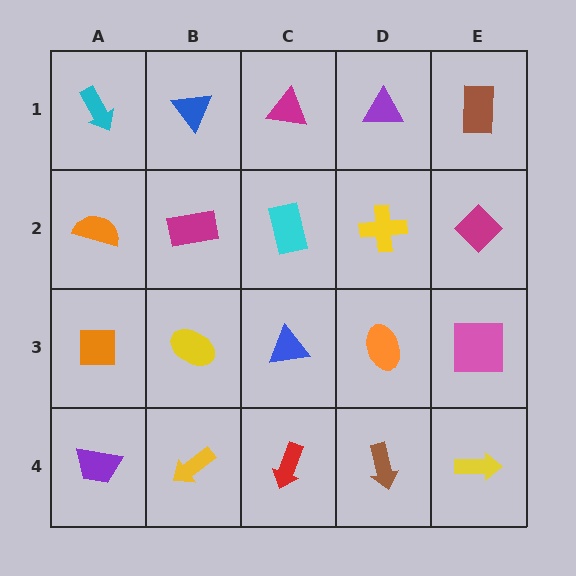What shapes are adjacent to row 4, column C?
A blue triangle (row 3, column C), a yellow arrow (row 4, column B), a brown arrow (row 4, column D).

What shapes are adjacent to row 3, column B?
A magenta rectangle (row 2, column B), a yellow arrow (row 4, column B), an orange square (row 3, column A), a blue triangle (row 3, column C).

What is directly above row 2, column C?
A magenta triangle.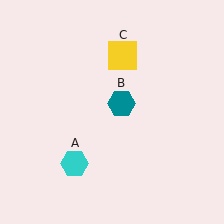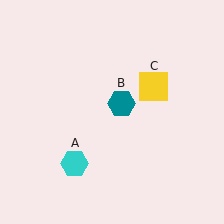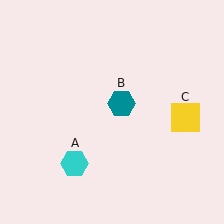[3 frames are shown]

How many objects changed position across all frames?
1 object changed position: yellow square (object C).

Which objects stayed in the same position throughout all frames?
Cyan hexagon (object A) and teal hexagon (object B) remained stationary.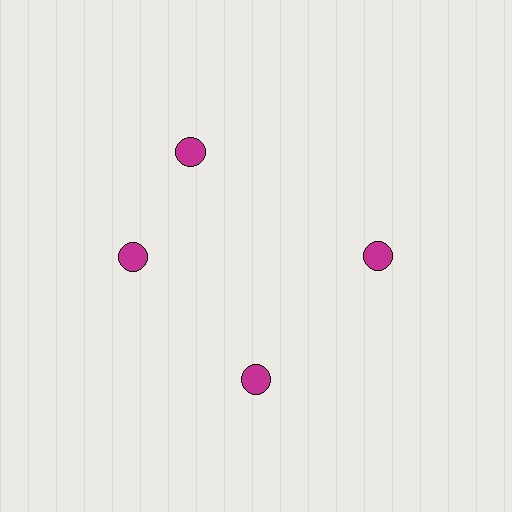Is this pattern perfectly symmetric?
No. The 4 magenta circles are arranged in a ring, but one element near the 12 o'clock position is rotated out of alignment along the ring, breaking the 4-fold rotational symmetry.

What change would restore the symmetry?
The symmetry would be restored by rotating it back into even spacing with its neighbors so that all 4 circles sit at equal angles and equal distance from the center.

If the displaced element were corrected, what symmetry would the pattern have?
It would have 4-fold rotational symmetry — the pattern would map onto itself every 90 degrees.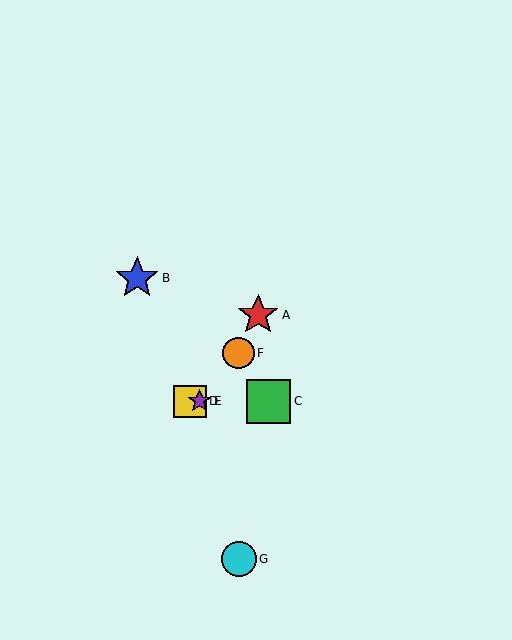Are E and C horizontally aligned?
Yes, both are at y≈401.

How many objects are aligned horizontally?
3 objects (C, D, E) are aligned horizontally.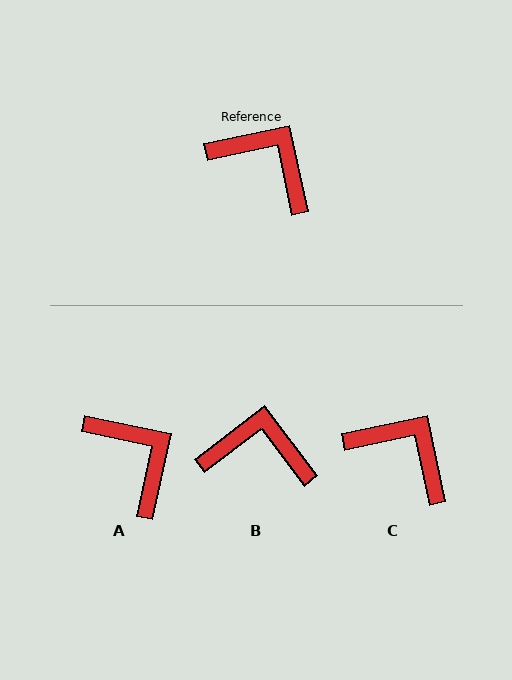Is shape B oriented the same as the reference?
No, it is off by about 25 degrees.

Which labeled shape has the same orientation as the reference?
C.